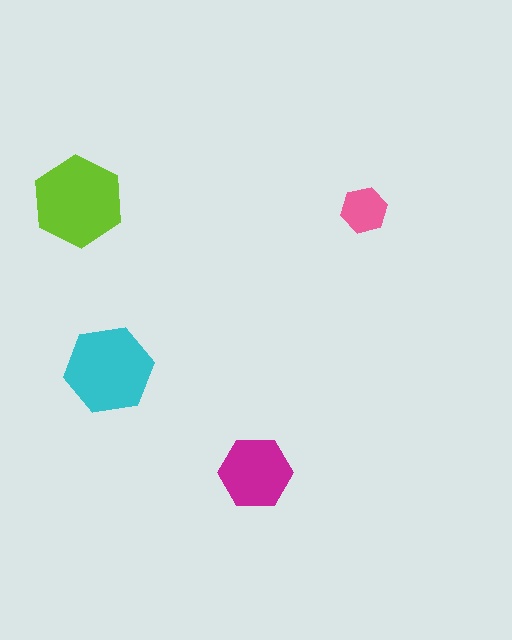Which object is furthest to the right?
The pink hexagon is rightmost.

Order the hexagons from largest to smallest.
the lime one, the cyan one, the magenta one, the pink one.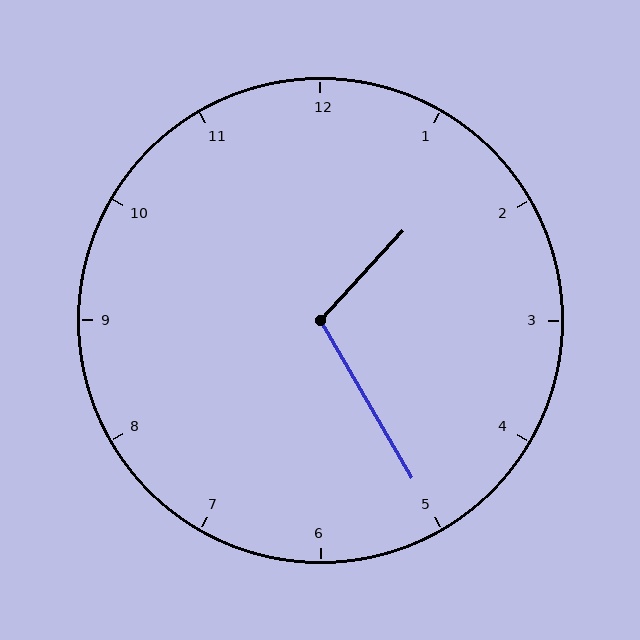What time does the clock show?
1:25.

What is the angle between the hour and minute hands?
Approximately 108 degrees.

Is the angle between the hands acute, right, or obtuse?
It is obtuse.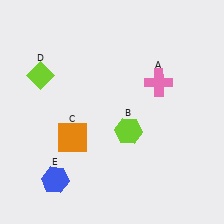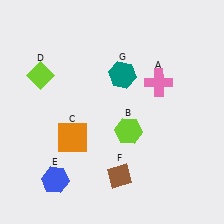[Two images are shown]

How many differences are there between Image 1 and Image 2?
There are 2 differences between the two images.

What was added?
A brown diamond (F), a teal hexagon (G) were added in Image 2.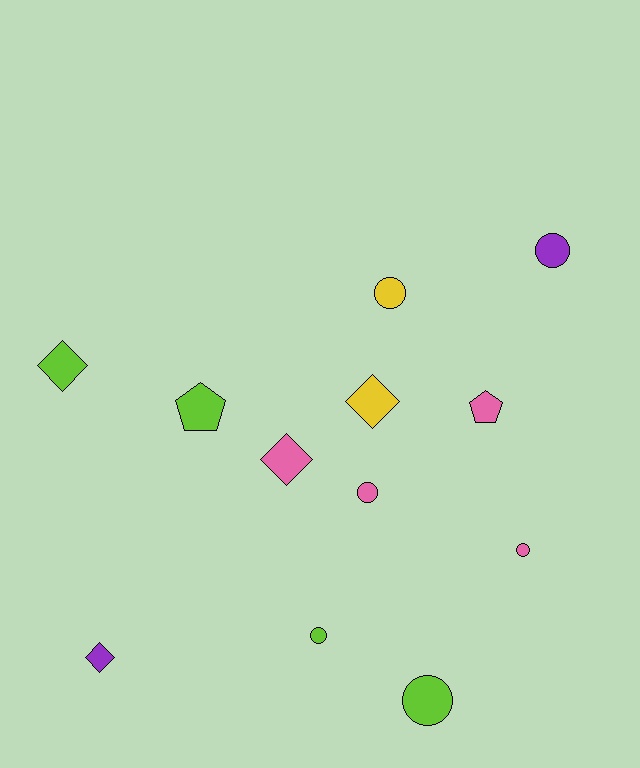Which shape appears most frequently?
Circle, with 6 objects.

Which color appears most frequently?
Lime, with 4 objects.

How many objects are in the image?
There are 12 objects.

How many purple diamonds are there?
There is 1 purple diamond.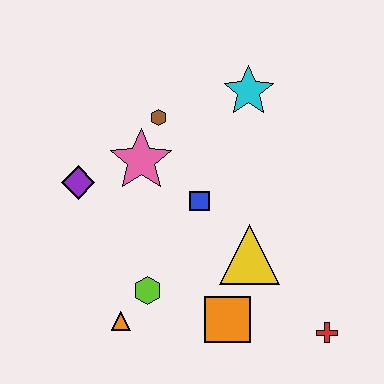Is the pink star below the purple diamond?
No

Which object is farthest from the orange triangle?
The cyan star is farthest from the orange triangle.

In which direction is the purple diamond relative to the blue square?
The purple diamond is to the left of the blue square.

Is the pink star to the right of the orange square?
No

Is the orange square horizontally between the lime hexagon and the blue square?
No